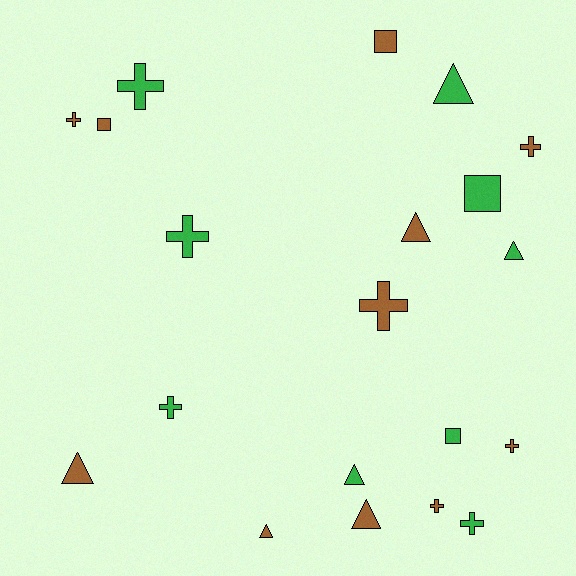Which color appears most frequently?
Brown, with 11 objects.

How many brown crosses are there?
There are 5 brown crosses.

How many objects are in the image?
There are 20 objects.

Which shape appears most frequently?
Cross, with 9 objects.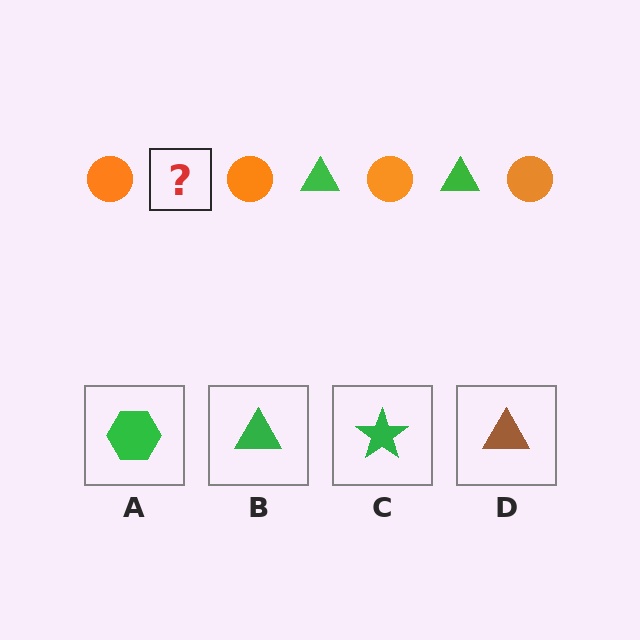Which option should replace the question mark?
Option B.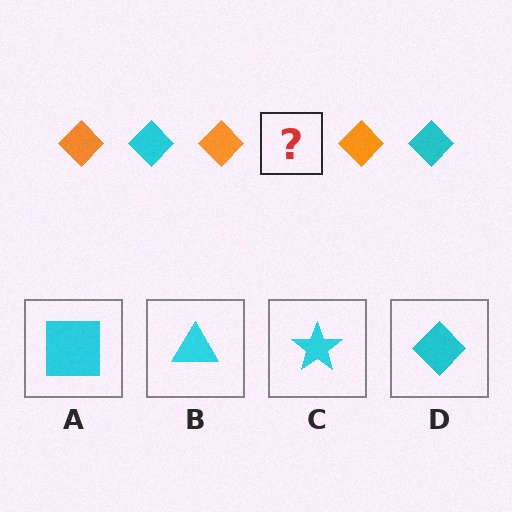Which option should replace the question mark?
Option D.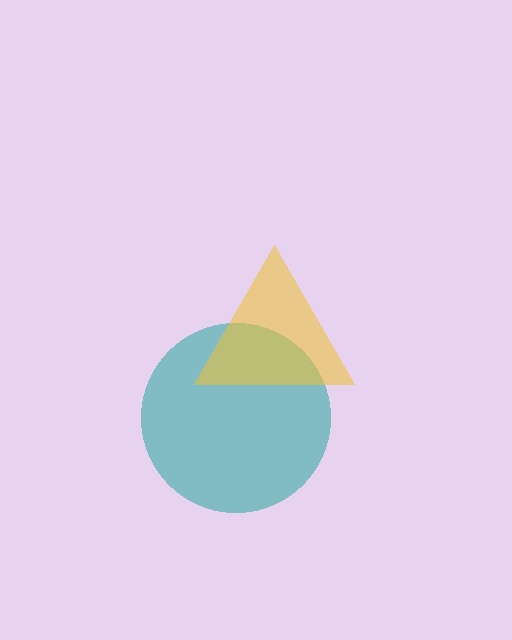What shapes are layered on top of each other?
The layered shapes are: a teal circle, a yellow triangle.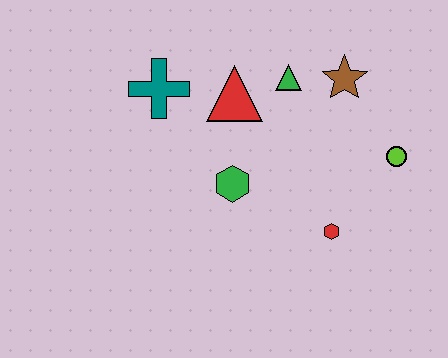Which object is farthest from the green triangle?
The red hexagon is farthest from the green triangle.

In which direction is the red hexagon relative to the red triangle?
The red hexagon is below the red triangle.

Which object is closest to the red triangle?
The green triangle is closest to the red triangle.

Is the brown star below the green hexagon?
No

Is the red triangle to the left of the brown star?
Yes